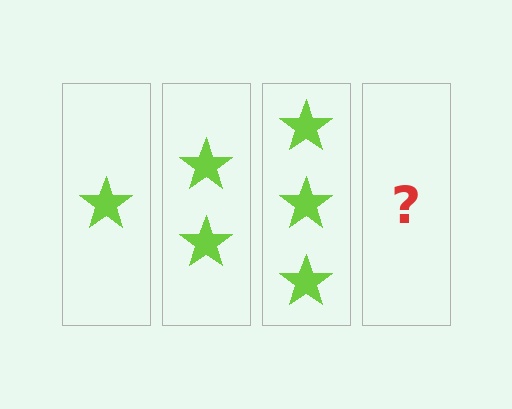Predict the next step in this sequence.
The next step is 4 stars.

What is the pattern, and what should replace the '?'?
The pattern is that each step adds one more star. The '?' should be 4 stars.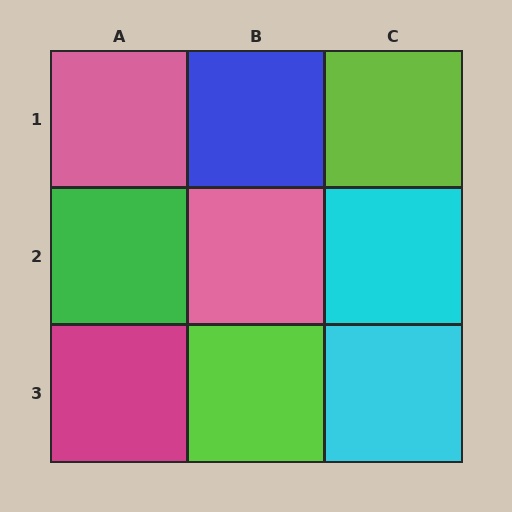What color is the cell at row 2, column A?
Green.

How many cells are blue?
1 cell is blue.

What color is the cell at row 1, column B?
Blue.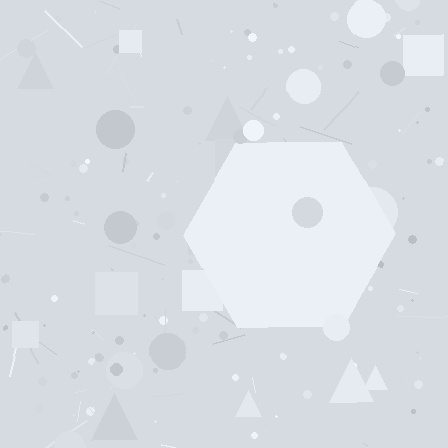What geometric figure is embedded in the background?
A hexagon is embedded in the background.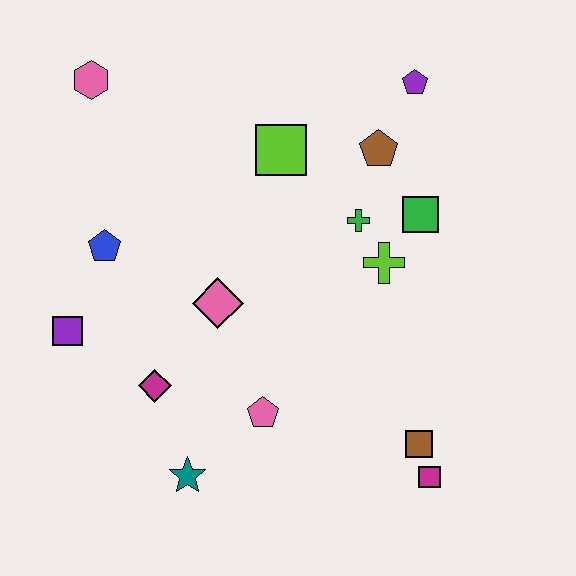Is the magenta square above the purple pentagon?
No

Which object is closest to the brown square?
The magenta square is closest to the brown square.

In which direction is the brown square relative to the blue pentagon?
The brown square is to the right of the blue pentagon.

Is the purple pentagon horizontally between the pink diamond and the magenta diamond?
No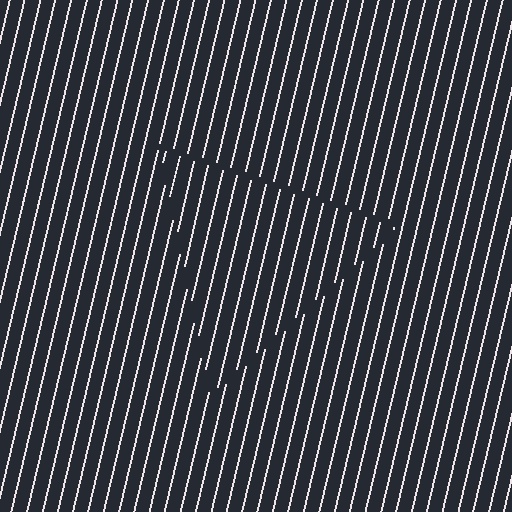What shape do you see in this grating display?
An illusory triangle. The interior of the shape contains the same grating, shifted by half a period — the contour is defined by the phase discontinuity where line-ends from the inner and outer gratings abut.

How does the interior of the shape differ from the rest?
The interior of the shape contains the same grating, shifted by half a period — the contour is defined by the phase discontinuity where line-ends from the inner and outer gratings abut.